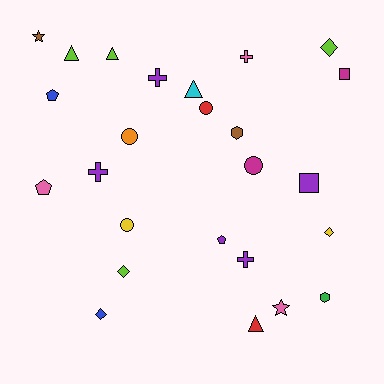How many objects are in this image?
There are 25 objects.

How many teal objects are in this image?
There are no teal objects.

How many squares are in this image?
There are 2 squares.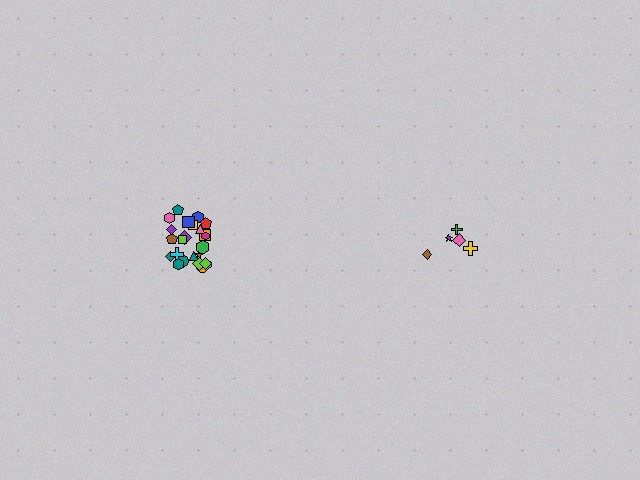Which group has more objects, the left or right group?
The left group.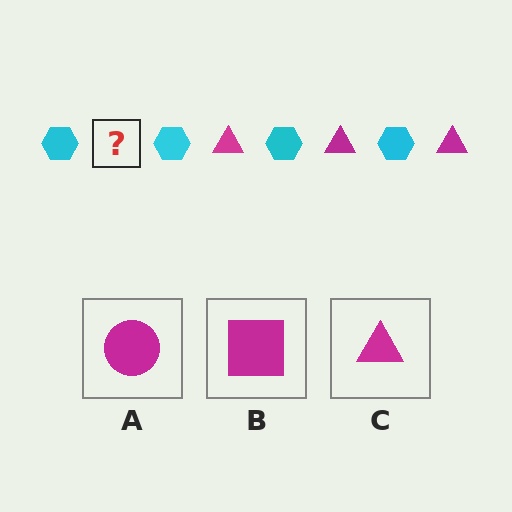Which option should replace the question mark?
Option C.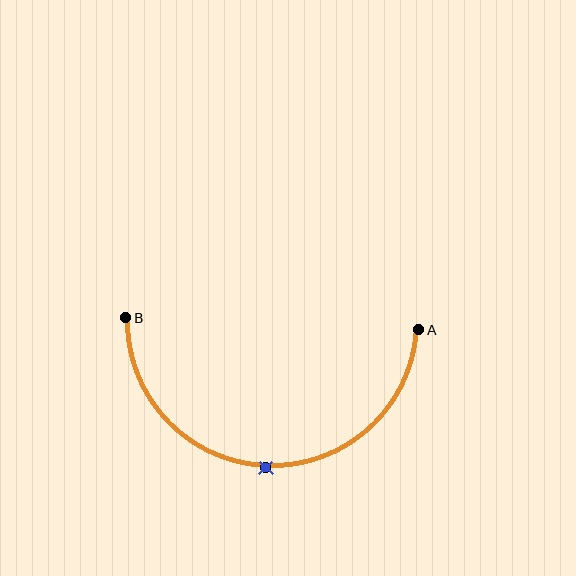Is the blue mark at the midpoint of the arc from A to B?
Yes. The blue mark lies on the arc at equal arc-length from both A and B — it is the arc midpoint.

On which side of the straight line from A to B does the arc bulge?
The arc bulges below the straight line connecting A and B.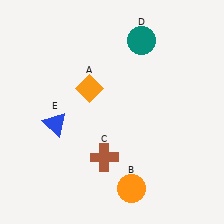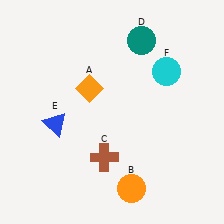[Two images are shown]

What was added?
A cyan circle (F) was added in Image 2.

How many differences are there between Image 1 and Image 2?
There is 1 difference between the two images.